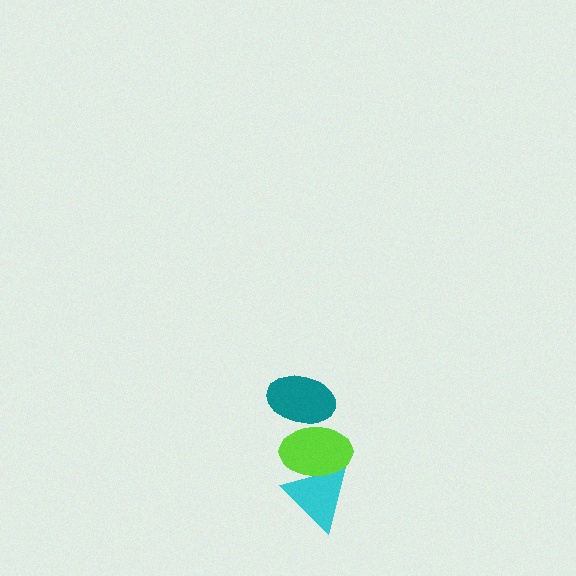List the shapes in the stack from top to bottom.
From top to bottom: the teal ellipse, the lime ellipse, the cyan triangle.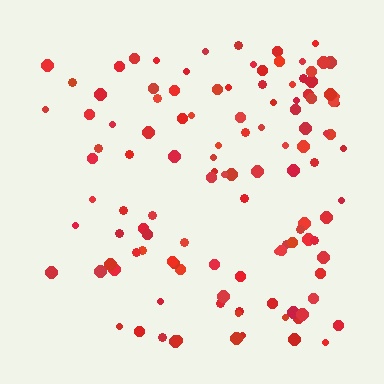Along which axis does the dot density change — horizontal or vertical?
Horizontal.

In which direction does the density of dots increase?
From left to right, with the right side densest.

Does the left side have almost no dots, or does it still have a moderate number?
Still a moderate number, just noticeably fewer than the right.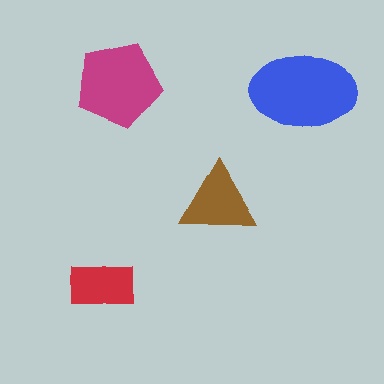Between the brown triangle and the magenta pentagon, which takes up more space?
The magenta pentagon.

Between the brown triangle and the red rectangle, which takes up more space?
The brown triangle.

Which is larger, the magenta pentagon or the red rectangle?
The magenta pentagon.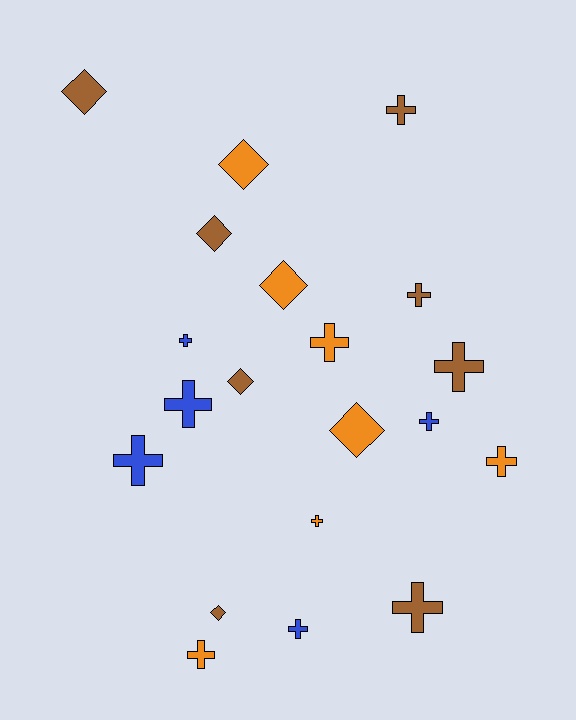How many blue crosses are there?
There are 5 blue crosses.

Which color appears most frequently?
Brown, with 8 objects.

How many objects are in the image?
There are 20 objects.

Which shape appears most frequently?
Cross, with 13 objects.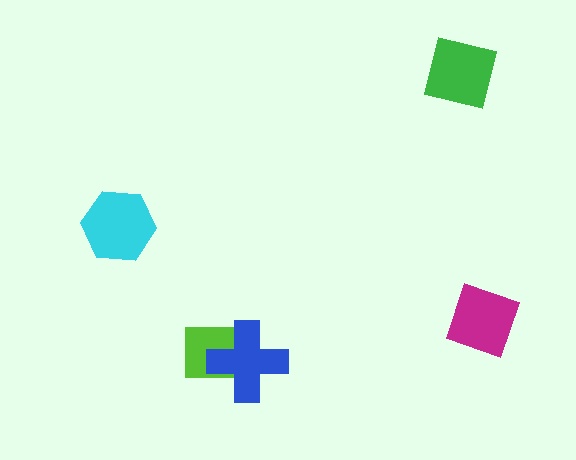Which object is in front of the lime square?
The blue cross is in front of the lime square.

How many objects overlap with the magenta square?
0 objects overlap with the magenta square.